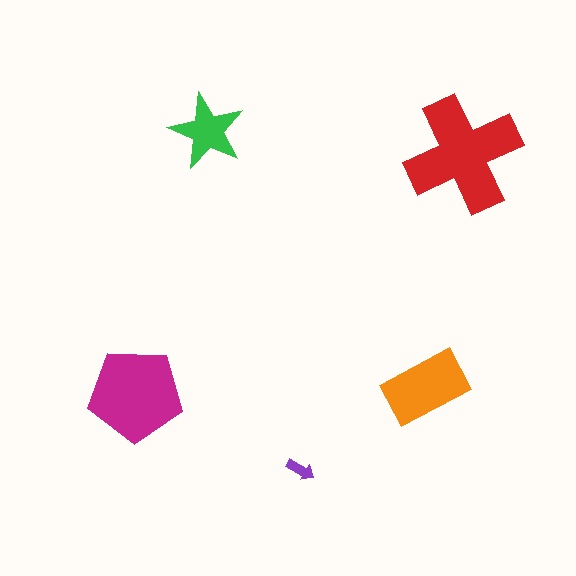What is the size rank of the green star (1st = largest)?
4th.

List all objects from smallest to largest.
The purple arrow, the green star, the orange rectangle, the magenta pentagon, the red cross.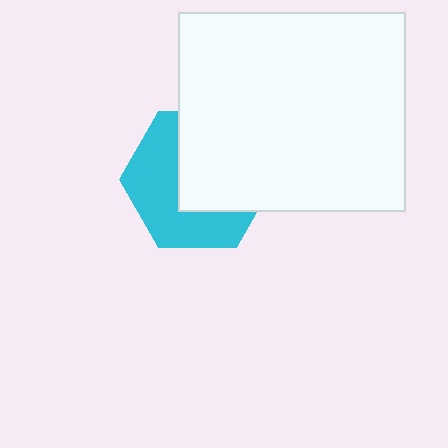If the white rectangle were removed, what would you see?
You would see the complete cyan hexagon.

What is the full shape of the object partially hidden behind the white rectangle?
The partially hidden object is a cyan hexagon.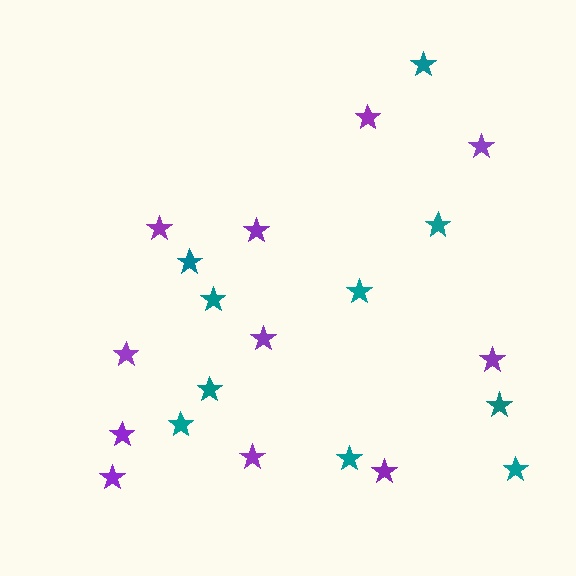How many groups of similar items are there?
There are 2 groups: one group of purple stars (11) and one group of teal stars (10).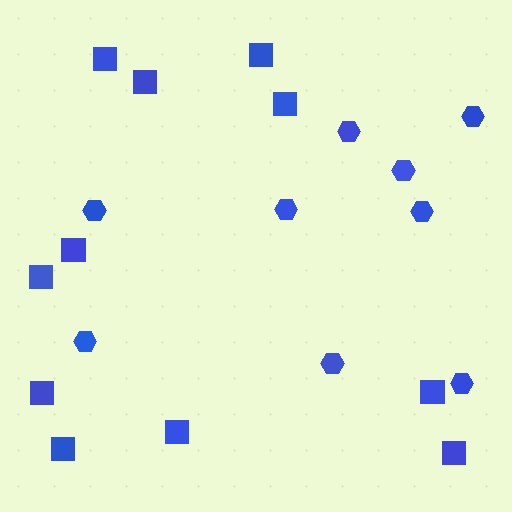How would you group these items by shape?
There are 2 groups: one group of hexagons (9) and one group of squares (11).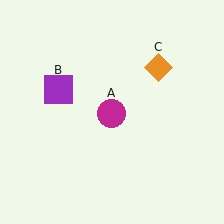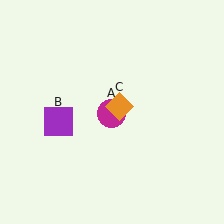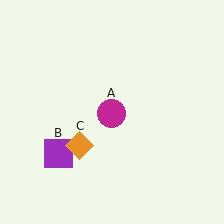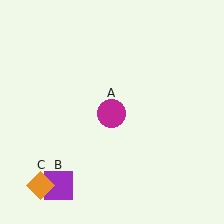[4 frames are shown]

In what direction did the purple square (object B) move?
The purple square (object B) moved down.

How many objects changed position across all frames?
2 objects changed position: purple square (object B), orange diamond (object C).